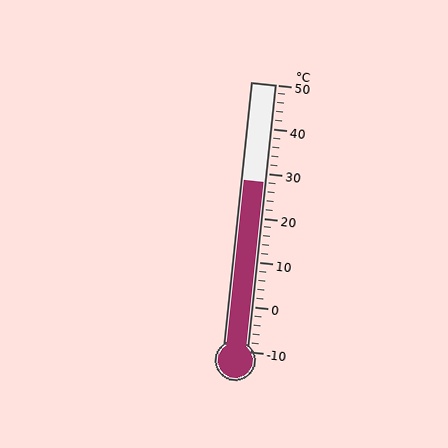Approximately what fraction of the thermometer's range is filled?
The thermometer is filled to approximately 65% of its range.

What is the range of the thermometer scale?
The thermometer scale ranges from -10°C to 50°C.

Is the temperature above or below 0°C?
The temperature is above 0°C.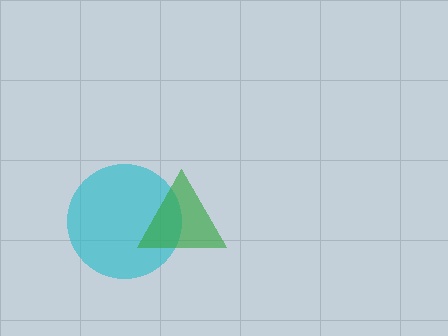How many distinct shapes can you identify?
There are 2 distinct shapes: a cyan circle, a green triangle.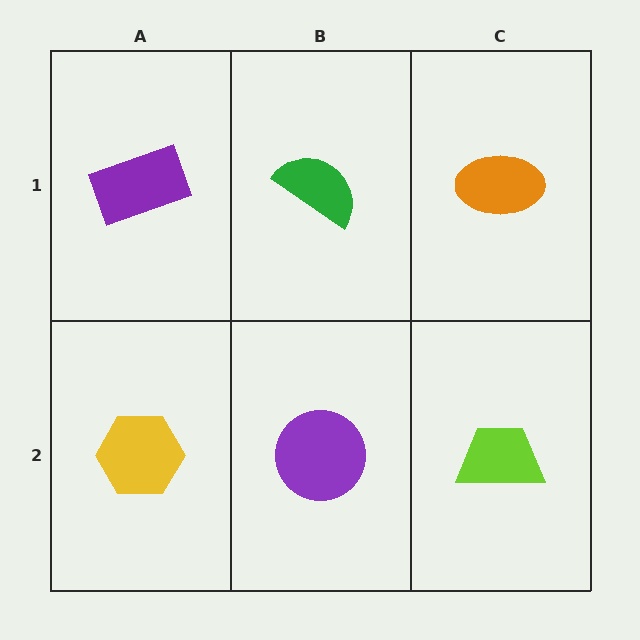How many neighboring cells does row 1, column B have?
3.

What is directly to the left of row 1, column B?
A purple rectangle.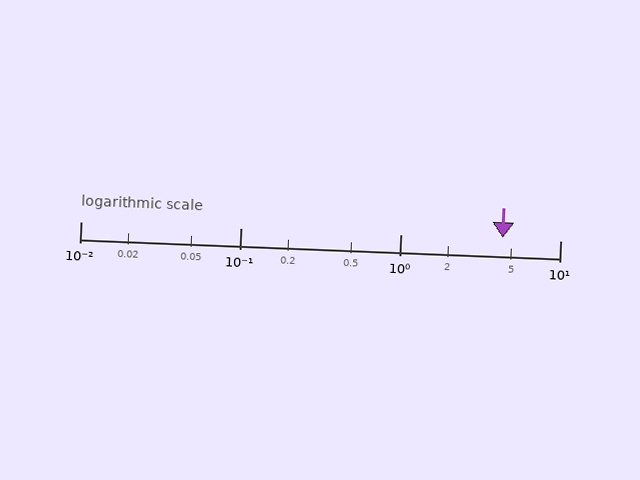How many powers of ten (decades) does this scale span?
The scale spans 3 decades, from 0.01 to 10.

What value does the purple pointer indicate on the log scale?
The pointer indicates approximately 4.4.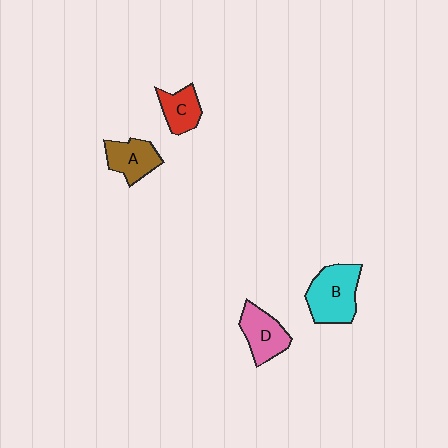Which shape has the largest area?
Shape B (cyan).